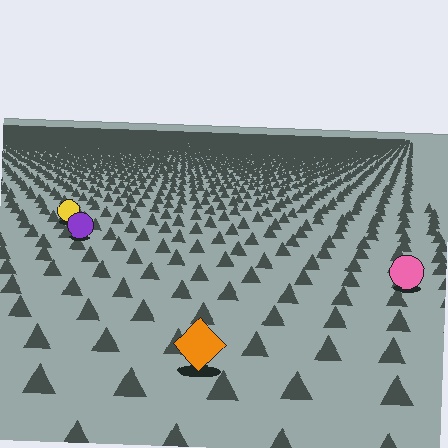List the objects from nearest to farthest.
From nearest to farthest: the orange diamond, the pink circle, the purple circle, the yellow circle.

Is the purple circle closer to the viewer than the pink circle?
No. The pink circle is closer — you can tell from the texture gradient: the ground texture is coarser near it.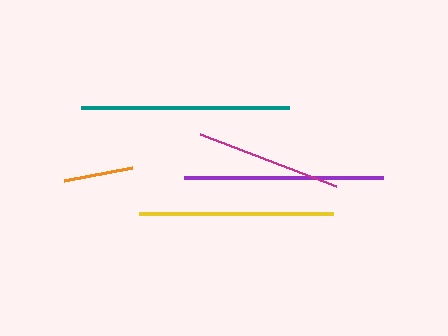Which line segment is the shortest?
The orange line is the shortest at approximately 69 pixels.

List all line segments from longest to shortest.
From longest to shortest: teal, purple, yellow, magenta, orange.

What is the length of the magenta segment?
The magenta segment is approximately 146 pixels long.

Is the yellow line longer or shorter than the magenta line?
The yellow line is longer than the magenta line.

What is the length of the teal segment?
The teal segment is approximately 208 pixels long.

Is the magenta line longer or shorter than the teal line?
The teal line is longer than the magenta line.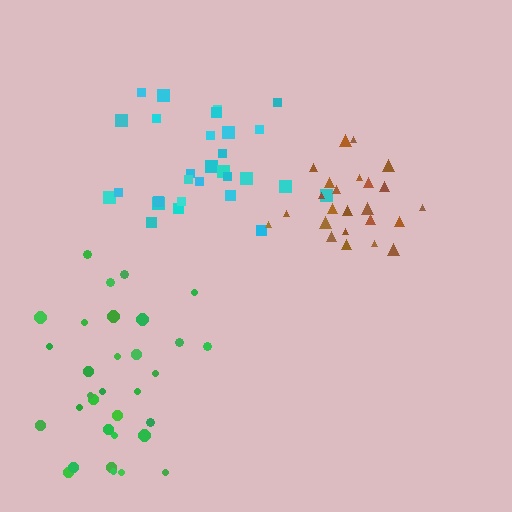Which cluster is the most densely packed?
Brown.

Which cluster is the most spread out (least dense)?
Green.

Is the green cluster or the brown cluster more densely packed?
Brown.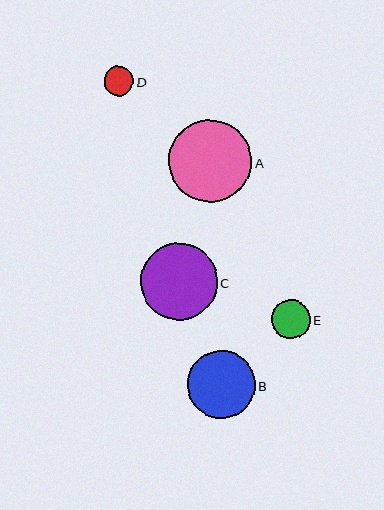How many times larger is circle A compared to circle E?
Circle A is approximately 2.1 times the size of circle E.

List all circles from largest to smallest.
From largest to smallest: A, C, B, E, D.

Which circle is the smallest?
Circle D is the smallest with a size of approximately 29 pixels.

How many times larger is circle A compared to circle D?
Circle A is approximately 2.8 times the size of circle D.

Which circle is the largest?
Circle A is the largest with a size of approximately 83 pixels.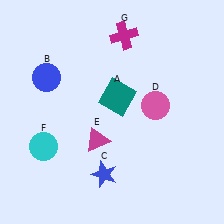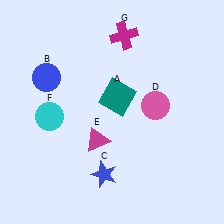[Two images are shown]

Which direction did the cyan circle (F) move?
The cyan circle (F) moved up.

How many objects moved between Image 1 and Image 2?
1 object moved between the two images.